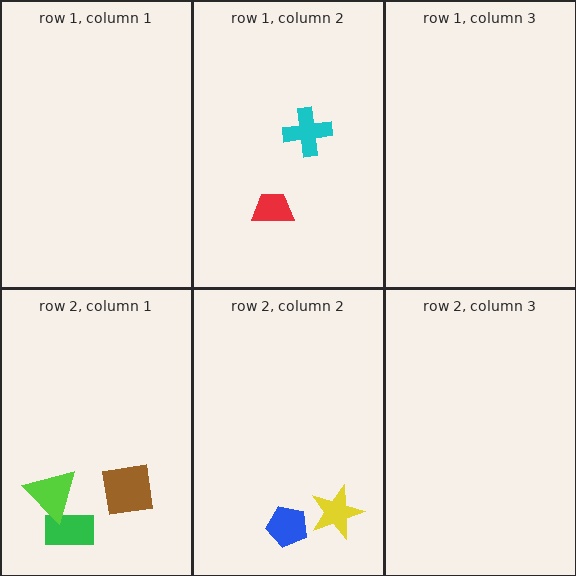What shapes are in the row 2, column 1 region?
The brown square, the green rectangle, the lime triangle.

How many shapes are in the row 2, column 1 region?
3.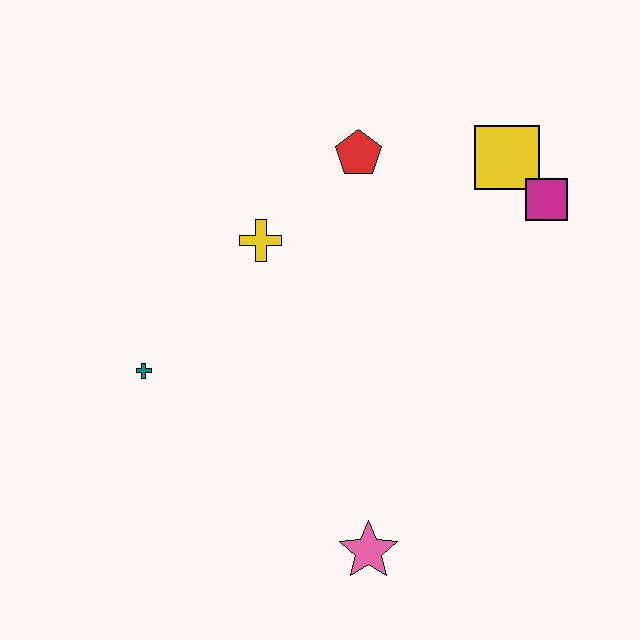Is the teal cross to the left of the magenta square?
Yes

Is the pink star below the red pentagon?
Yes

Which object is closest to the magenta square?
The yellow square is closest to the magenta square.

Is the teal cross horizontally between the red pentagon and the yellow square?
No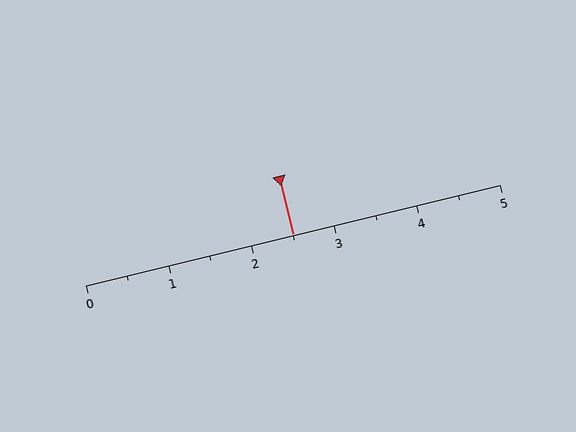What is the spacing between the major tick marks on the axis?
The major ticks are spaced 1 apart.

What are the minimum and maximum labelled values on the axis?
The axis runs from 0 to 5.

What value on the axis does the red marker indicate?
The marker indicates approximately 2.5.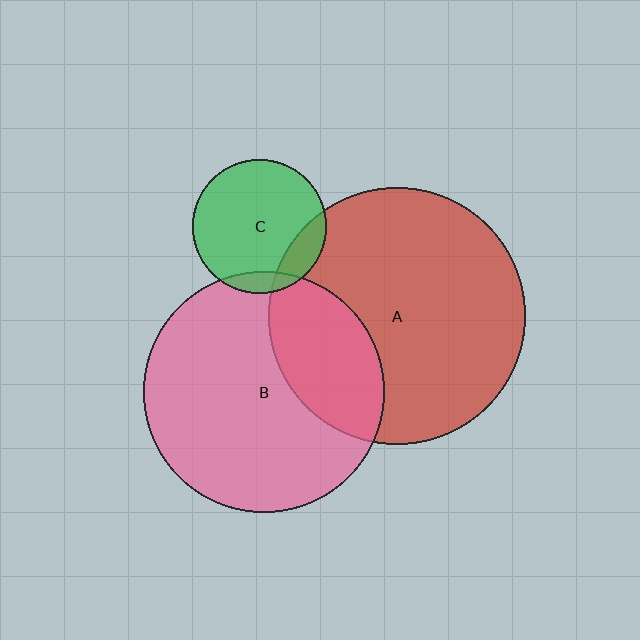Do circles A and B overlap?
Yes.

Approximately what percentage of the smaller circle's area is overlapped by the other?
Approximately 30%.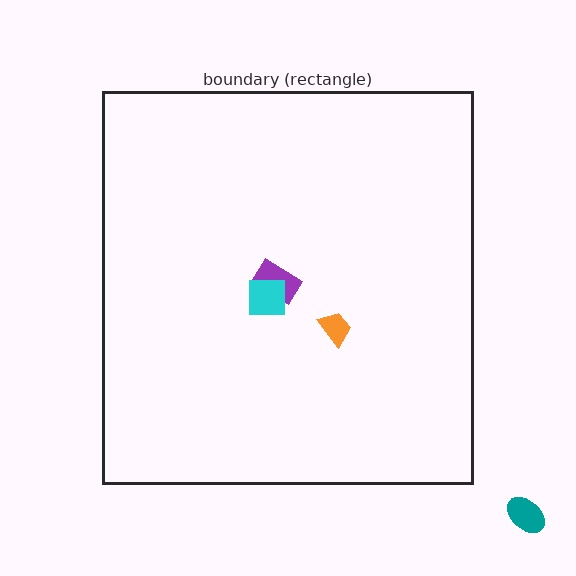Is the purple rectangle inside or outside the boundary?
Inside.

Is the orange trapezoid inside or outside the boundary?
Inside.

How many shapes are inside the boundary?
3 inside, 1 outside.